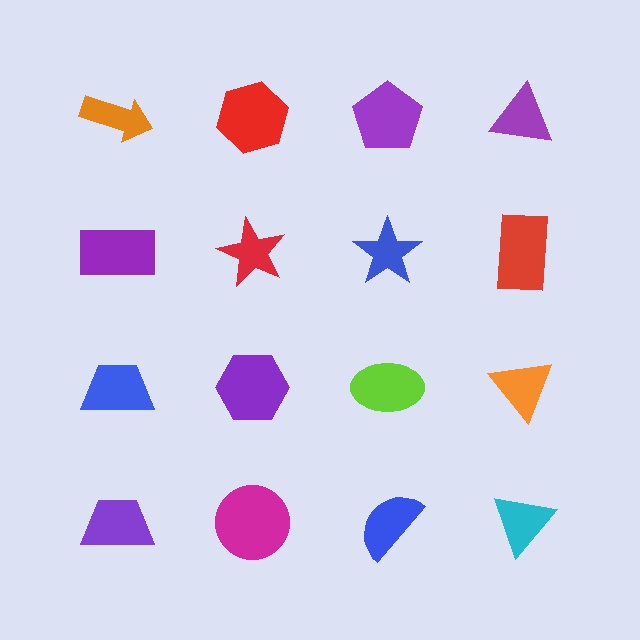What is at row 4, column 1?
A purple trapezoid.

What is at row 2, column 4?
A red rectangle.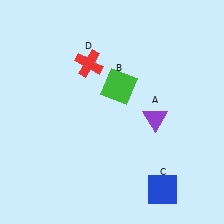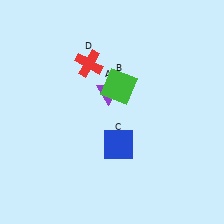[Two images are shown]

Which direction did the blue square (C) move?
The blue square (C) moved up.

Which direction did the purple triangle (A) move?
The purple triangle (A) moved left.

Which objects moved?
The objects that moved are: the purple triangle (A), the blue square (C).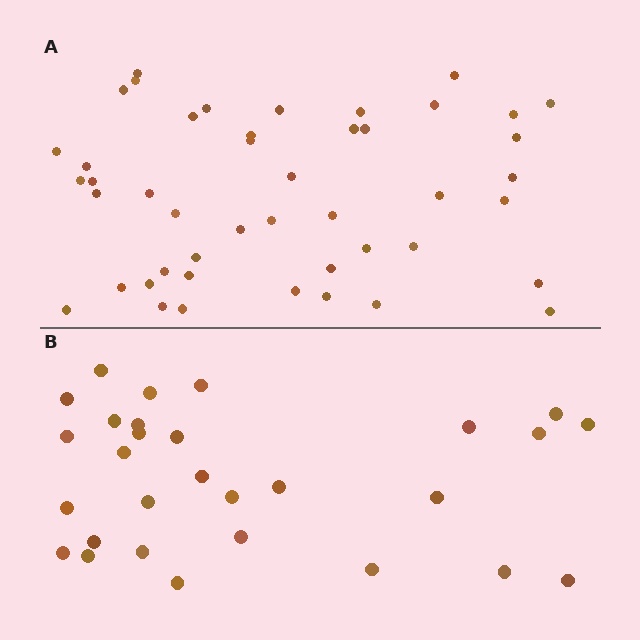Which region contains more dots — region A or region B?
Region A (the top region) has more dots.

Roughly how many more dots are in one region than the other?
Region A has approximately 15 more dots than region B.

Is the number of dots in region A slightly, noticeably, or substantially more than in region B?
Region A has substantially more. The ratio is roughly 1.6 to 1.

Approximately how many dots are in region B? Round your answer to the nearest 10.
About 30 dots. (The exact count is 29, which rounds to 30.)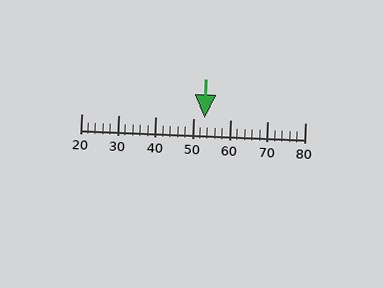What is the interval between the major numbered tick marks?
The major tick marks are spaced 10 units apart.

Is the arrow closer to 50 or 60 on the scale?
The arrow is closer to 50.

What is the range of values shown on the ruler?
The ruler shows values from 20 to 80.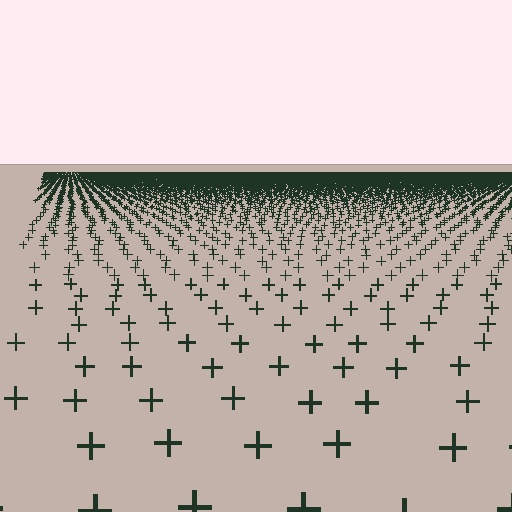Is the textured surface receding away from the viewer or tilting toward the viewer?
The surface is receding away from the viewer. Texture elements get smaller and denser toward the top.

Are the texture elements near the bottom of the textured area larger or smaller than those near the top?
Larger. Near the bottom, elements are closer to the viewer and appear at a bigger on-screen size.